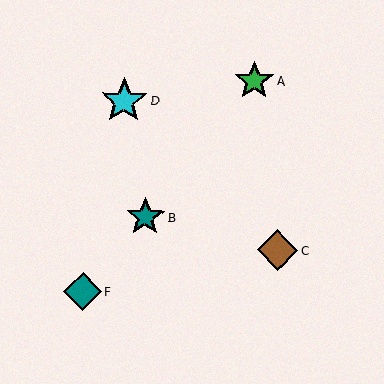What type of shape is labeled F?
Shape F is a teal diamond.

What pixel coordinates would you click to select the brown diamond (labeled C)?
Click at (277, 250) to select the brown diamond C.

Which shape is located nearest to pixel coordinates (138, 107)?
The cyan star (labeled D) at (124, 101) is nearest to that location.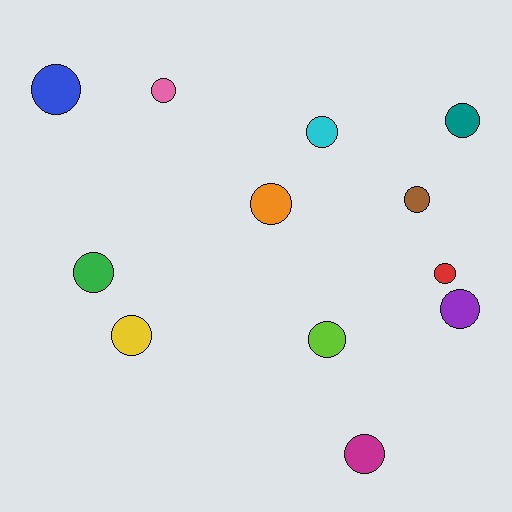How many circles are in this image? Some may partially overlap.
There are 12 circles.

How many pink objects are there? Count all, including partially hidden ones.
There is 1 pink object.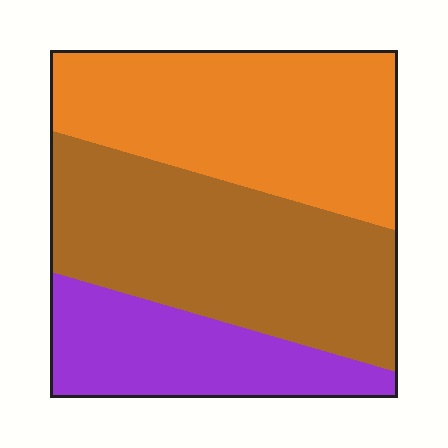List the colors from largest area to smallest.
From largest to smallest: brown, orange, purple.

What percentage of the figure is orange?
Orange covers roughly 40% of the figure.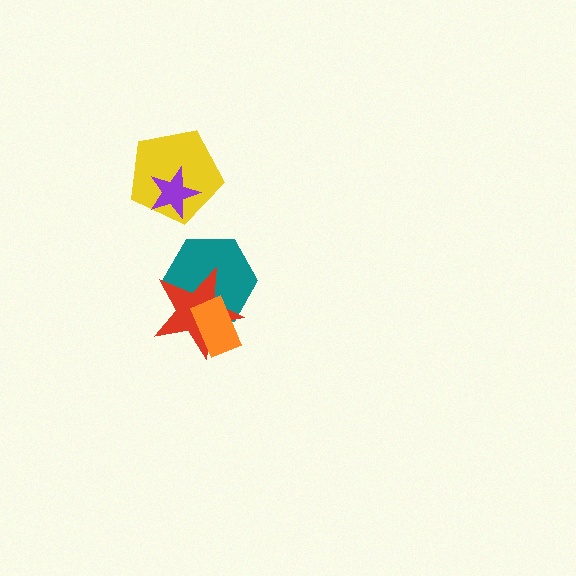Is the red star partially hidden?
Yes, it is partially covered by another shape.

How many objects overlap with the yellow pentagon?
1 object overlaps with the yellow pentagon.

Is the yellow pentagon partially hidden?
Yes, it is partially covered by another shape.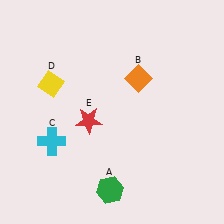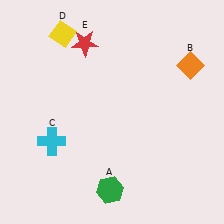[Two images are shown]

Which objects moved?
The objects that moved are: the orange diamond (B), the yellow diamond (D), the red star (E).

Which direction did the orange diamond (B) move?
The orange diamond (B) moved right.